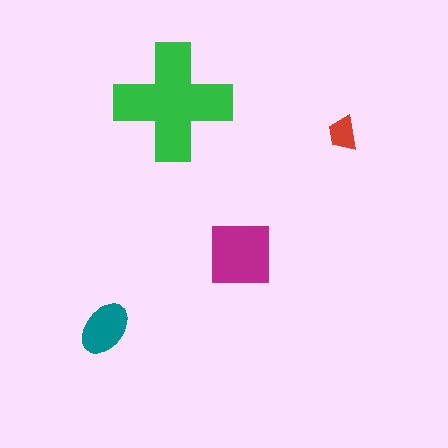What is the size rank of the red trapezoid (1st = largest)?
4th.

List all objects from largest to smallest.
The green cross, the magenta square, the teal ellipse, the red trapezoid.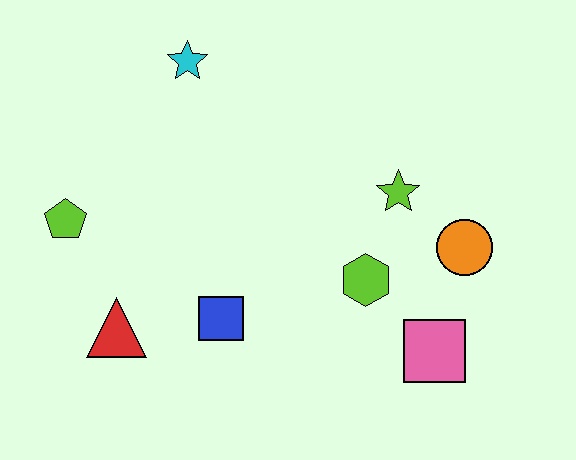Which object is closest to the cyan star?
The lime pentagon is closest to the cyan star.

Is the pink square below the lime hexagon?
Yes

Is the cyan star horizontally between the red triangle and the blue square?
Yes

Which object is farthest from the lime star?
The lime pentagon is farthest from the lime star.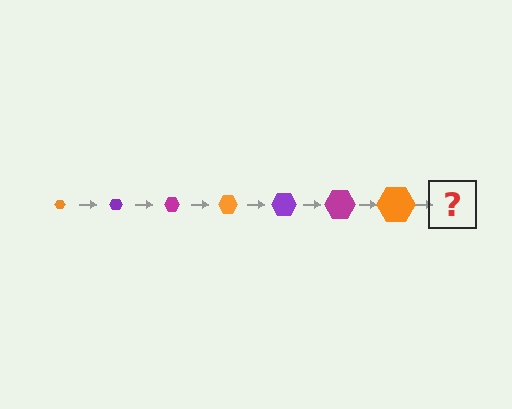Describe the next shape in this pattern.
It should be a purple hexagon, larger than the previous one.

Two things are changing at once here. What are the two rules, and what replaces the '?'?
The two rules are that the hexagon grows larger each step and the color cycles through orange, purple, and magenta. The '?' should be a purple hexagon, larger than the previous one.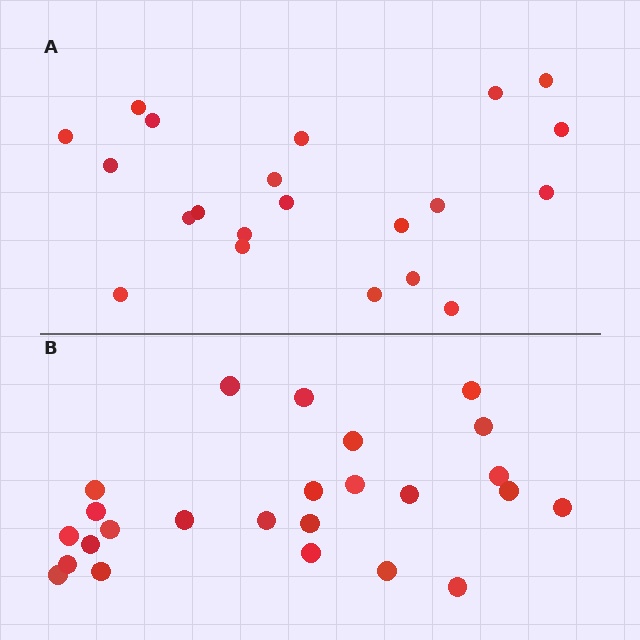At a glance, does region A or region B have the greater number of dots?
Region B (the bottom region) has more dots.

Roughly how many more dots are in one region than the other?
Region B has about 4 more dots than region A.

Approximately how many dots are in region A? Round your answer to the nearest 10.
About 20 dots. (The exact count is 21, which rounds to 20.)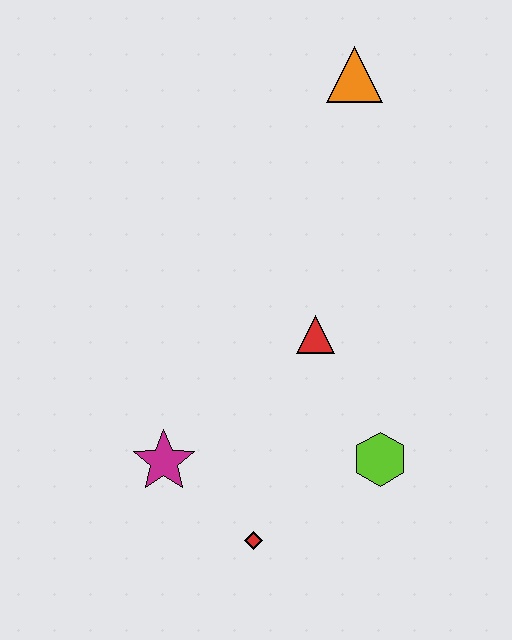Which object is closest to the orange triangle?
The red triangle is closest to the orange triangle.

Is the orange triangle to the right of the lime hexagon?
No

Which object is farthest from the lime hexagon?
The orange triangle is farthest from the lime hexagon.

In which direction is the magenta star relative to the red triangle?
The magenta star is to the left of the red triangle.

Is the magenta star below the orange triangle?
Yes